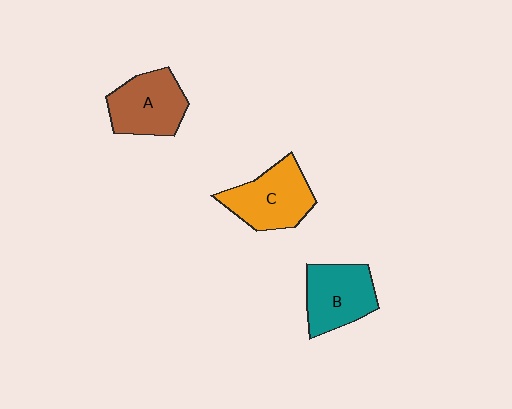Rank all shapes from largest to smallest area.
From largest to smallest: C (orange), A (brown), B (teal).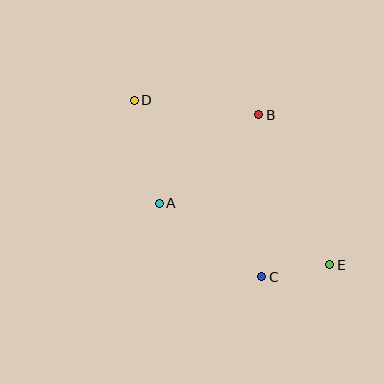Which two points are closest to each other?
Points C and E are closest to each other.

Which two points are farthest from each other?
Points D and E are farthest from each other.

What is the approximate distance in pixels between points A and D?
The distance between A and D is approximately 106 pixels.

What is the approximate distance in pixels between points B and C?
The distance between B and C is approximately 162 pixels.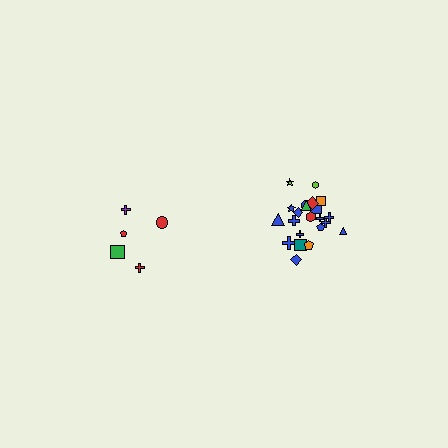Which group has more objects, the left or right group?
The right group.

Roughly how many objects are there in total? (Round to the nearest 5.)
Roughly 25 objects in total.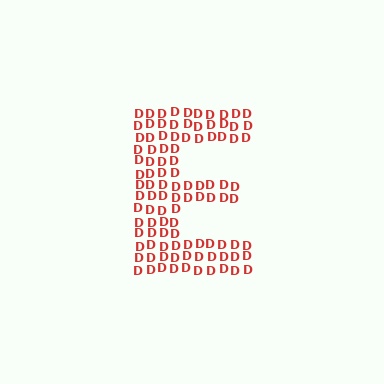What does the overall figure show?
The overall figure shows the letter E.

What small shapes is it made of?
It is made of small letter D's.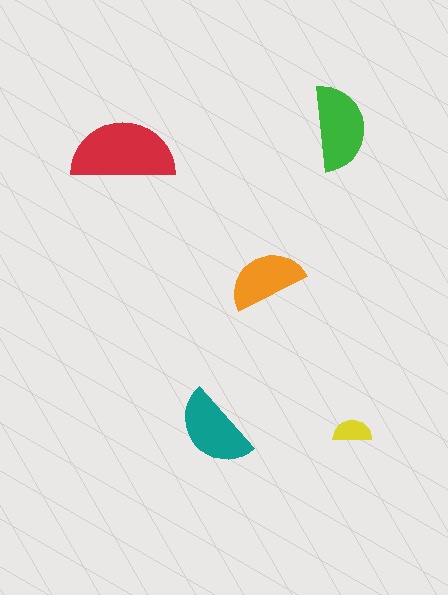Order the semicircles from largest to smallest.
the red one, the green one, the teal one, the orange one, the yellow one.